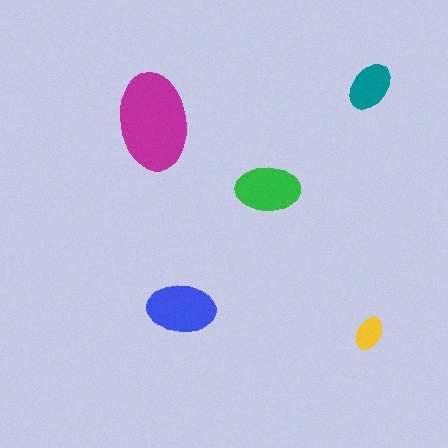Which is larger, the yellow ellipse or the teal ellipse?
The teal one.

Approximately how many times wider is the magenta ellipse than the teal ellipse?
About 2 times wider.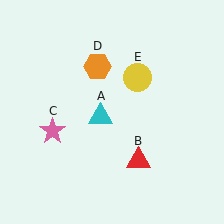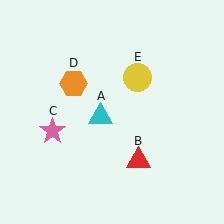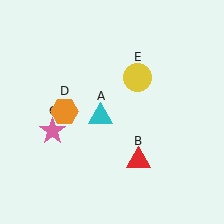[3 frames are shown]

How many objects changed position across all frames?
1 object changed position: orange hexagon (object D).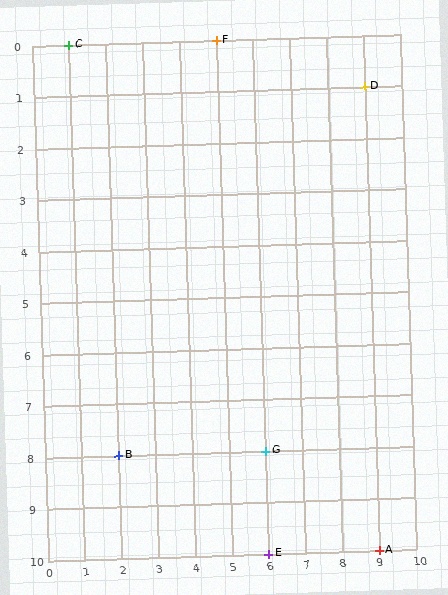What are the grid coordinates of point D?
Point D is at grid coordinates (9, 1).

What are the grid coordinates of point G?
Point G is at grid coordinates (6, 8).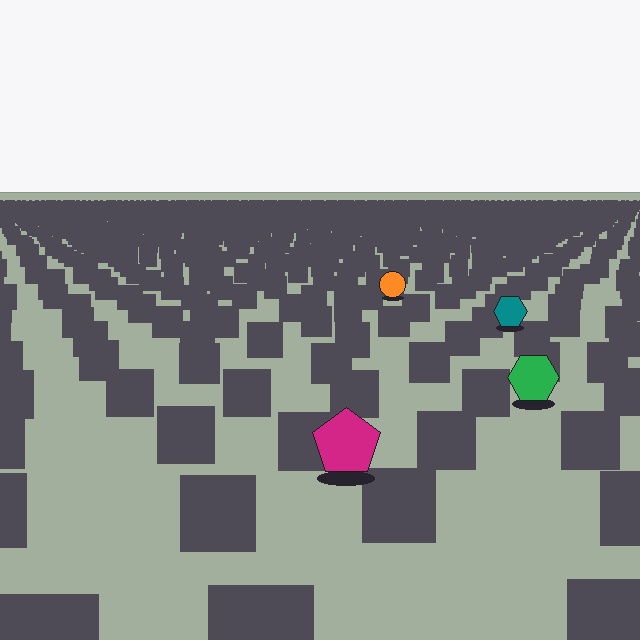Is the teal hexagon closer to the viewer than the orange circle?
Yes. The teal hexagon is closer — you can tell from the texture gradient: the ground texture is coarser near it.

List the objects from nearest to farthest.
From nearest to farthest: the magenta pentagon, the green hexagon, the teal hexagon, the orange circle.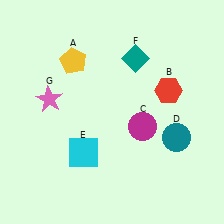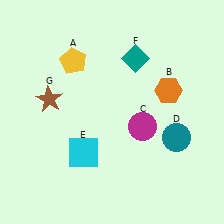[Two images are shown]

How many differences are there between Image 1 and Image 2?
There are 2 differences between the two images.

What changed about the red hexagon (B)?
In Image 1, B is red. In Image 2, it changed to orange.